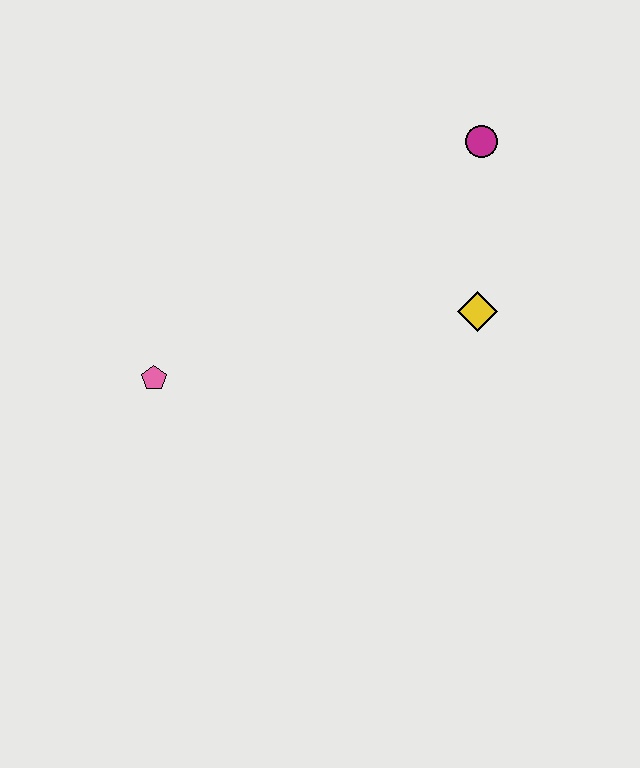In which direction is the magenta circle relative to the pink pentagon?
The magenta circle is to the right of the pink pentagon.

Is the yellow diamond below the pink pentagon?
No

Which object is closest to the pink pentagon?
The yellow diamond is closest to the pink pentagon.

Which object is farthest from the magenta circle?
The pink pentagon is farthest from the magenta circle.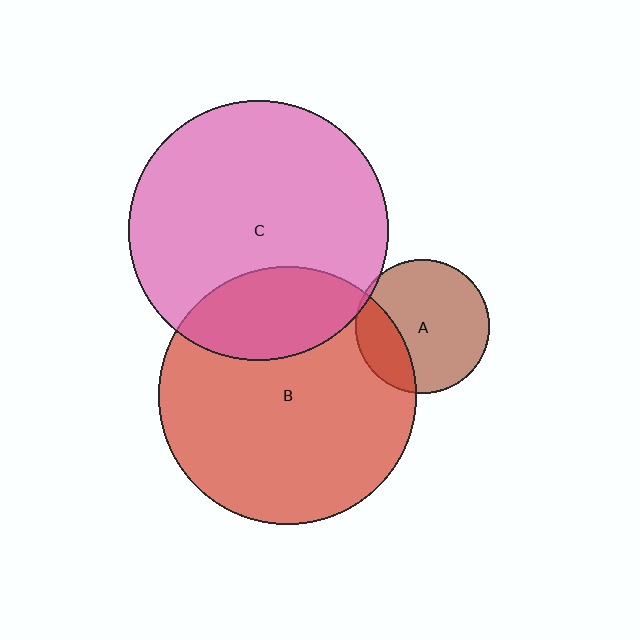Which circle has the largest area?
Circle C (pink).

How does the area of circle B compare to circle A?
Approximately 3.7 times.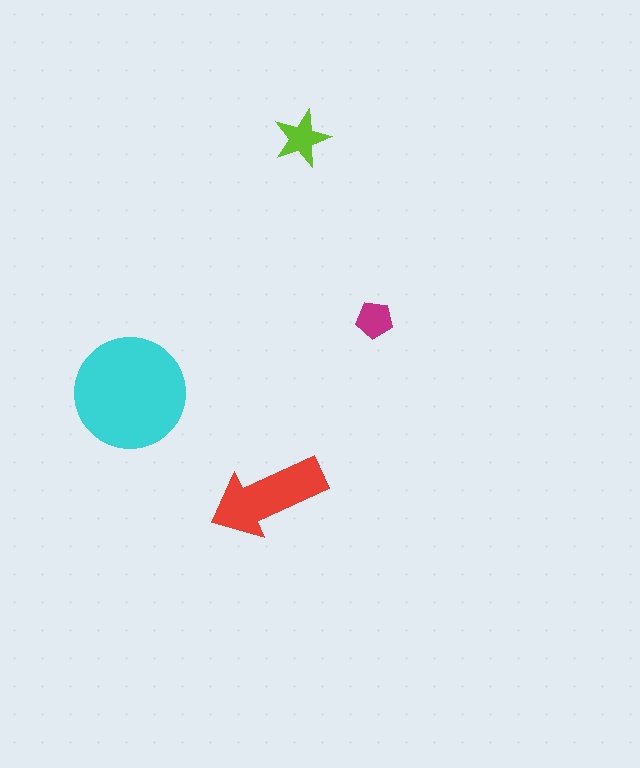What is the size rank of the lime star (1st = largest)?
3rd.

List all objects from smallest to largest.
The magenta pentagon, the lime star, the red arrow, the cyan circle.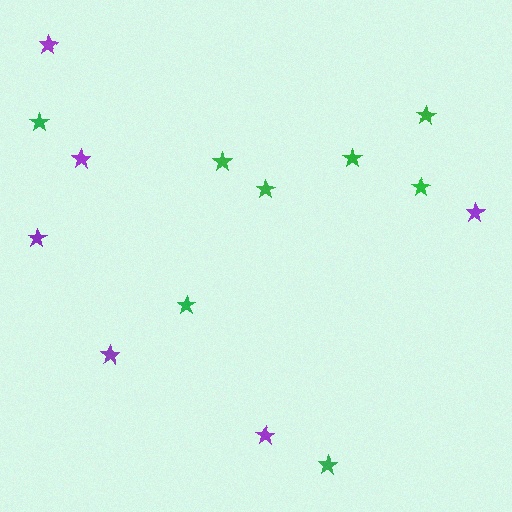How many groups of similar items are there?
There are 2 groups: one group of green stars (8) and one group of purple stars (6).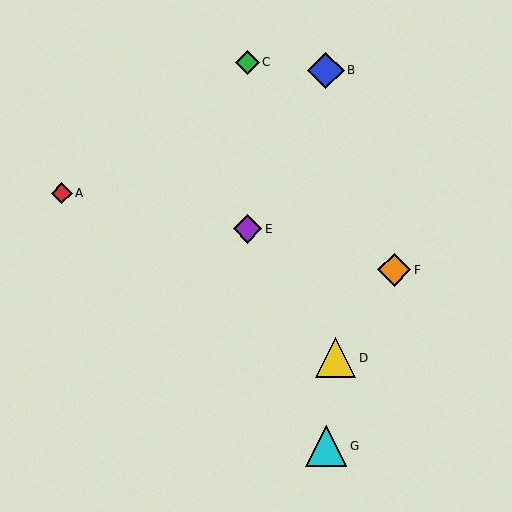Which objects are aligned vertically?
Objects C, E are aligned vertically.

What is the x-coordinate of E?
Object E is at x≈248.